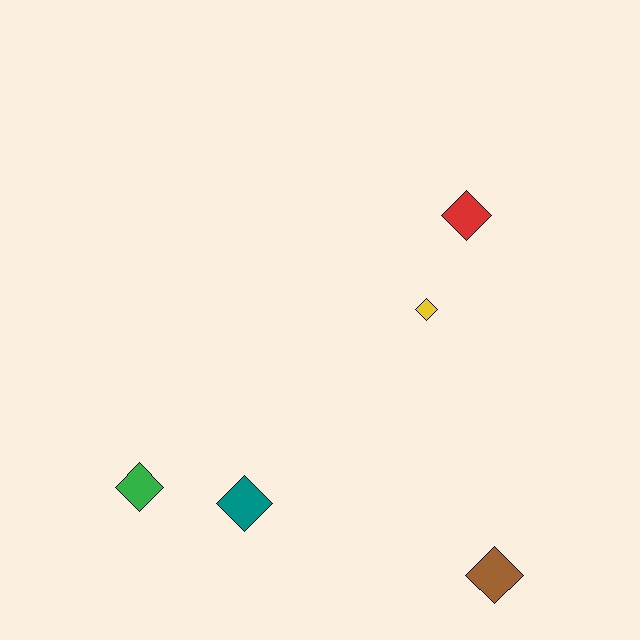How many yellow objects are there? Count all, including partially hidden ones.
There is 1 yellow object.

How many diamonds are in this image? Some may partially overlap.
There are 5 diamonds.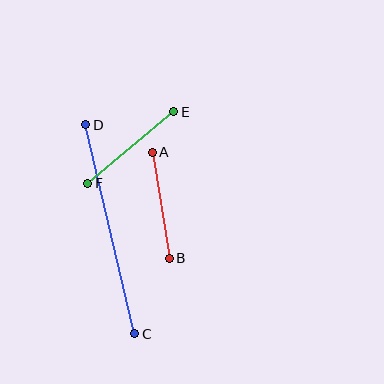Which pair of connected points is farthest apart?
Points C and D are farthest apart.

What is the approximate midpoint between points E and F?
The midpoint is at approximately (131, 147) pixels.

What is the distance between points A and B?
The distance is approximately 107 pixels.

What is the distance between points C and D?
The distance is approximately 215 pixels.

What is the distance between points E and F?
The distance is approximately 112 pixels.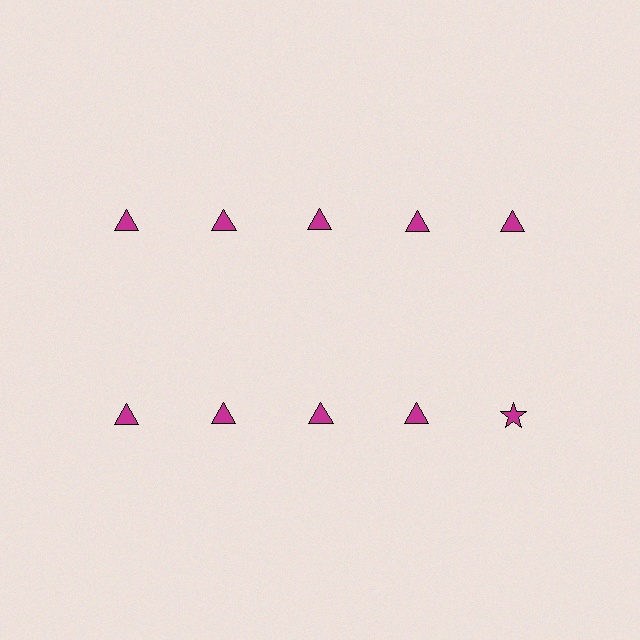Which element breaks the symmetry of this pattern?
The magenta star in the second row, rightmost column breaks the symmetry. All other shapes are magenta triangles.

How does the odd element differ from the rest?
It has a different shape: star instead of triangle.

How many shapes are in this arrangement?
There are 10 shapes arranged in a grid pattern.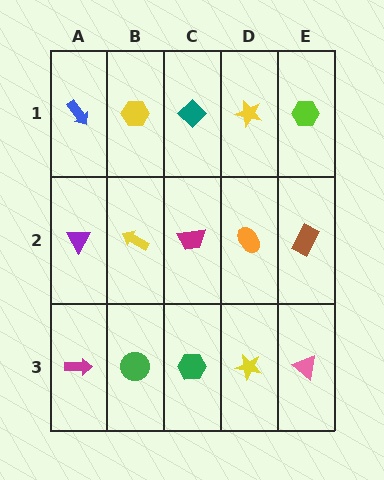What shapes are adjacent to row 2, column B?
A yellow hexagon (row 1, column B), a green circle (row 3, column B), a purple triangle (row 2, column A), a magenta trapezoid (row 2, column C).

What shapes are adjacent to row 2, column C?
A teal diamond (row 1, column C), a green hexagon (row 3, column C), a yellow arrow (row 2, column B), an orange ellipse (row 2, column D).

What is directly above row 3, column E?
A brown rectangle.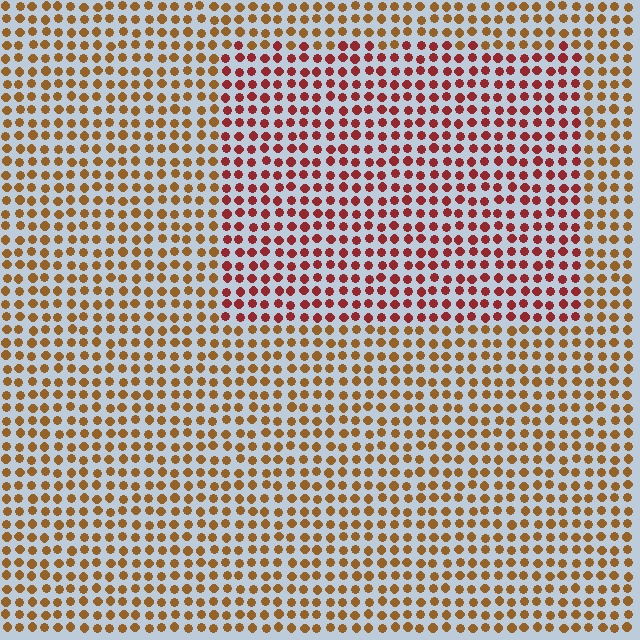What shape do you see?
I see a rectangle.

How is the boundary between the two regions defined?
The boundary is defined purely by a slight shift in hue (about 36 degrees). Spacing, size, and orientation are identical on both sides.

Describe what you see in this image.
The image is filled with small brown elements in a uniform arrangement. A rectangle-shaped region is visible where the elements are tinted to a slightly different hue, forming a subtle color boundary.